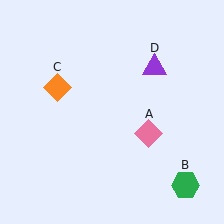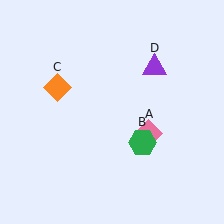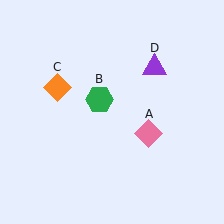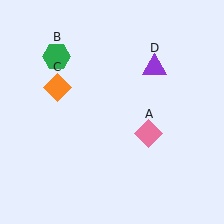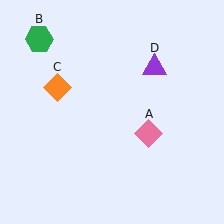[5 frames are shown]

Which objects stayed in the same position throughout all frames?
Pink diamond (object A) and orange diamond (object C) and purple triangle (object D) remained stationary.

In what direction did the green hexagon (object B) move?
The green hexagon (object B) moved up and to the left.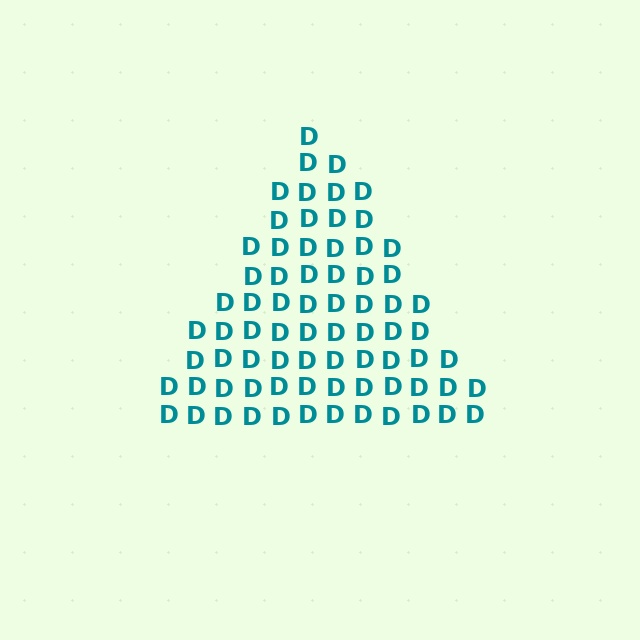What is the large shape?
The large shape is a triangle.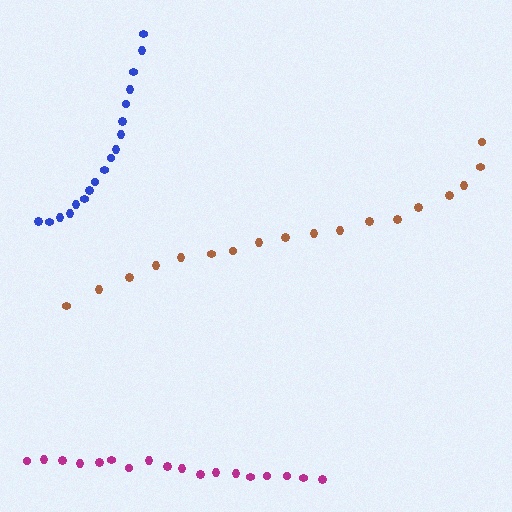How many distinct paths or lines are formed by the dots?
There are 3 distinct paths.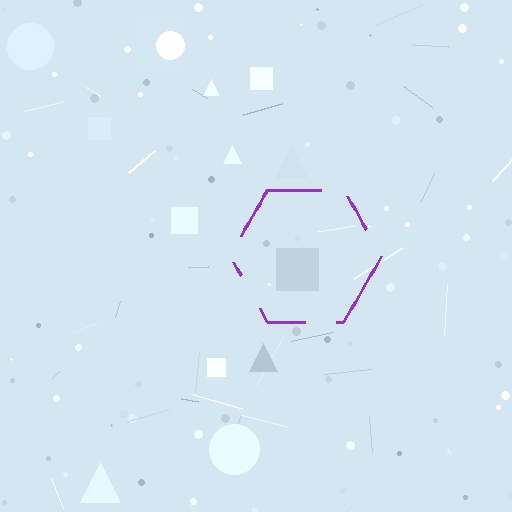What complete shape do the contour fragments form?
The contour fragments form a hexagon.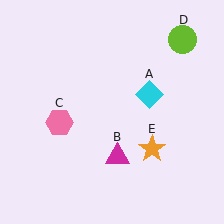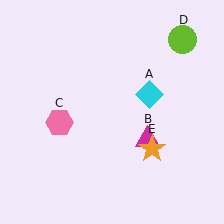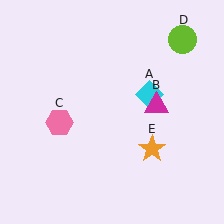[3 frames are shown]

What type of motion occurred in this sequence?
The magenta triangle (object B) rotated counterclockwise around the center of the scene.